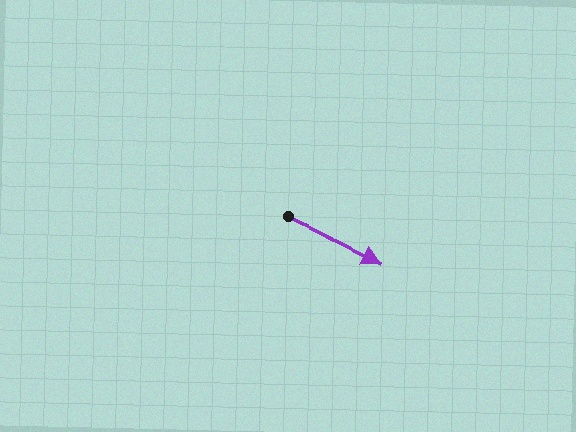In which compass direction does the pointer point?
Southeast.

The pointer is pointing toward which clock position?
Roughly 4 o'clock.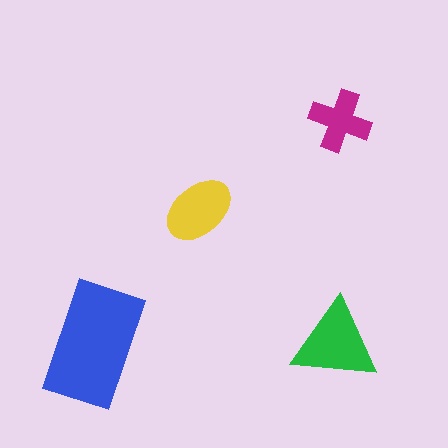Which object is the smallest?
The magenta cross.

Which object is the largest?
The blue rectangle.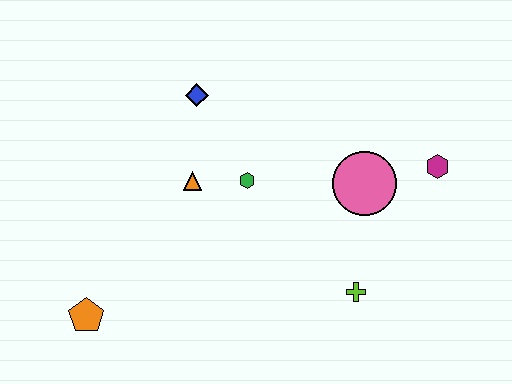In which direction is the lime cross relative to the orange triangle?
The lime cross is to the right of the orange triangle.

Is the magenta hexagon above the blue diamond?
No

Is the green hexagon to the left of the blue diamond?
No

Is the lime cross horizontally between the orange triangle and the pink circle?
Yes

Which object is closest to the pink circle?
The magenta hexagon is closest to the pink circle.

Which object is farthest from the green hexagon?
The orange pentagon is farthest from the green hexagon.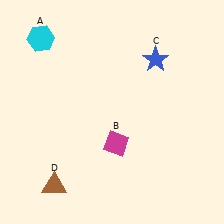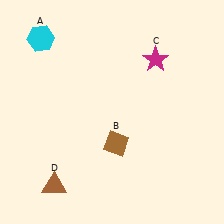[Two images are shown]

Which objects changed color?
B changed from magenta to brown. C changed from blue to magenta.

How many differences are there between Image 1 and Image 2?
There are 2 differences between the two images.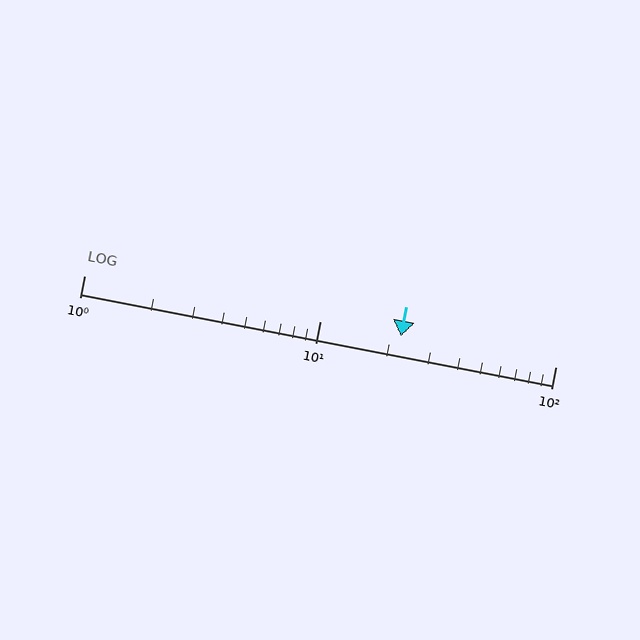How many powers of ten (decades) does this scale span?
The scale spans 2 decades, from 1 to 100.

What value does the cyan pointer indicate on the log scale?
The pointer indicates approximately 22.